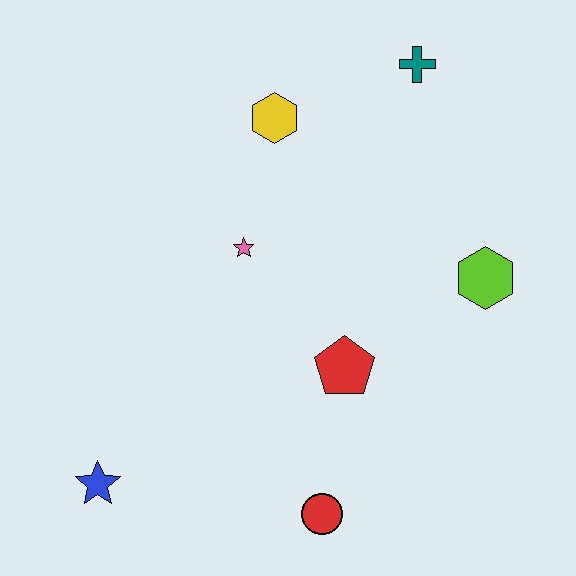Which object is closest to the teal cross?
The yellow hexagon is closest to the teal cross.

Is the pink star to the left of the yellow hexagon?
Yes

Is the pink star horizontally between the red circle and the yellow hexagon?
No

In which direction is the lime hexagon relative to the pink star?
The lime hexagon is to the right of the pink star.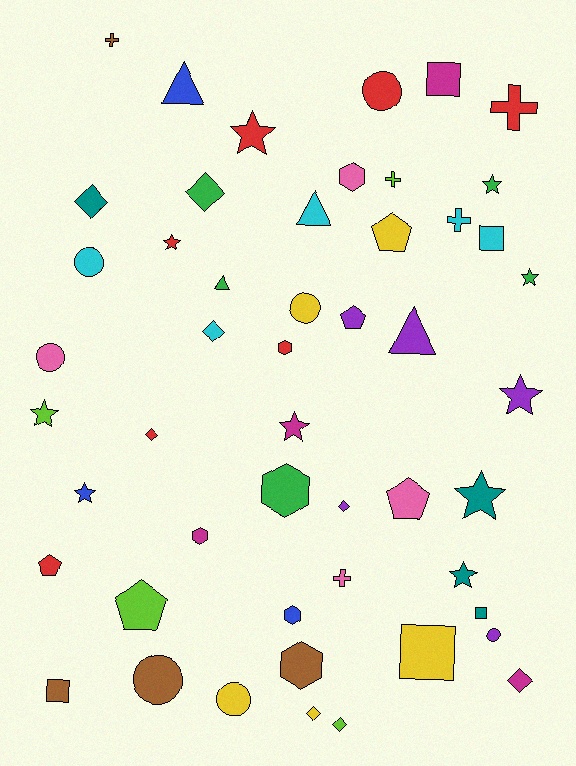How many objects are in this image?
There are 50 objects.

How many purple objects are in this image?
There are 5 purple objects.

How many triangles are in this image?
There are 4 triangles.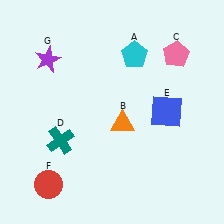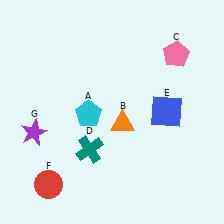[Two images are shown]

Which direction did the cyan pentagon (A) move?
The cyan pentagon (A) moved down.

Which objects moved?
The objects that moved are: the cyan pentagon (A), the teal cross (D), the purple star (G).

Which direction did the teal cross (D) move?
The teal cross (D) moved right.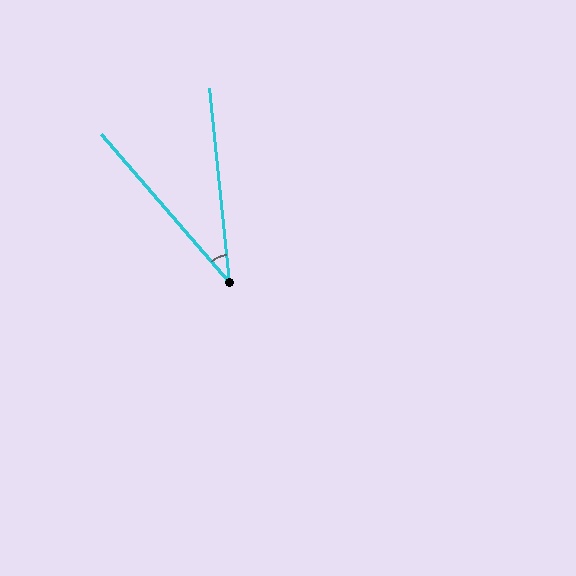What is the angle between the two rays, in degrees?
Approximately 35 degrees.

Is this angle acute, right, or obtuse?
It is acute.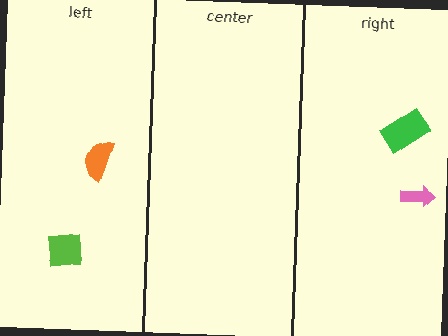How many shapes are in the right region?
2.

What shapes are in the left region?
The lime square, the orange semicircle.